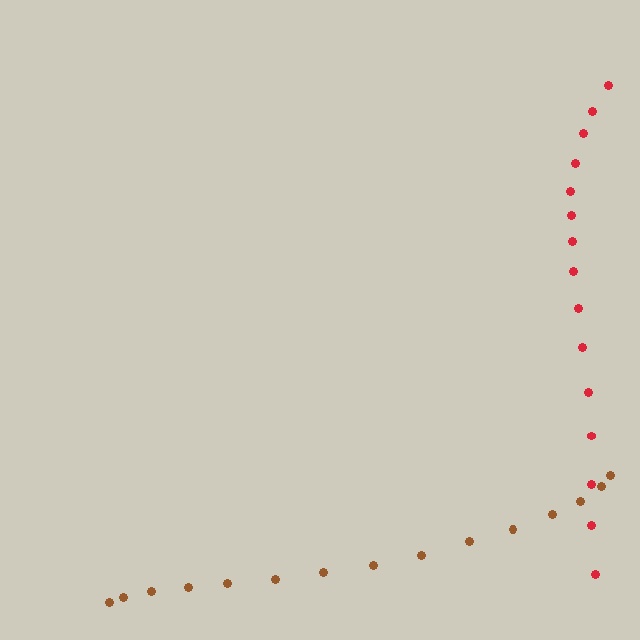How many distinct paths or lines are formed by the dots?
There are 2 distinct paths.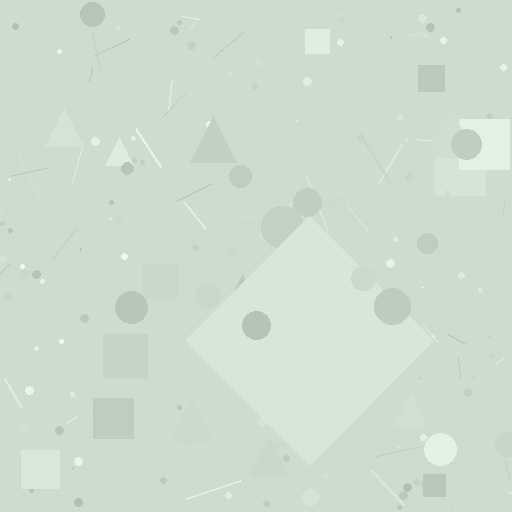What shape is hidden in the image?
A diamond is hidden in the image.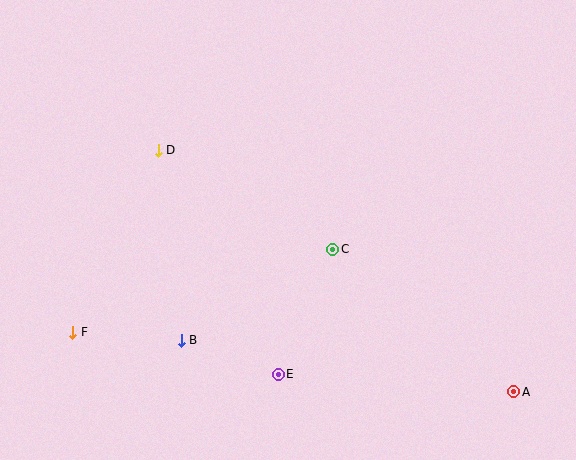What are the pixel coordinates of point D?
Point D is at (158, 150).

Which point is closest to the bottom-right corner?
Point A is closest to the bottom-right corner.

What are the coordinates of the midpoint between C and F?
The midpoint between C and F is at (203, 291).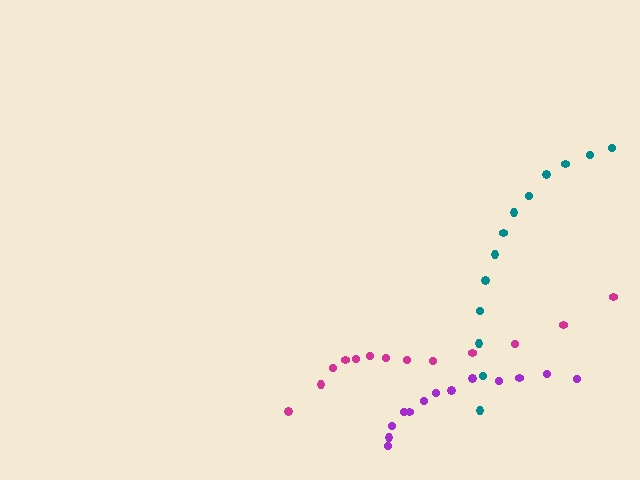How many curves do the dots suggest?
There are 3 distinct paths.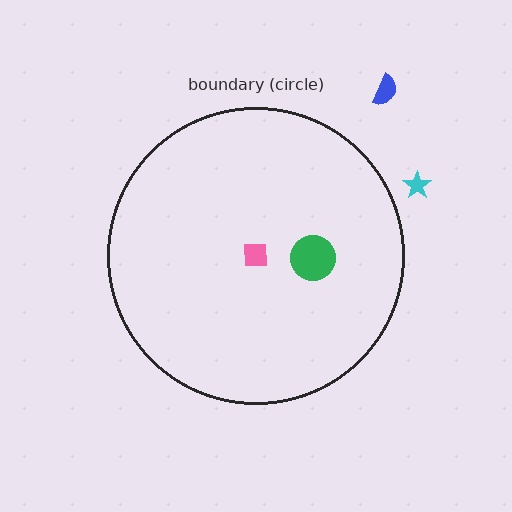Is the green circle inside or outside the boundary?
Inside.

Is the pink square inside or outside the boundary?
Inside.